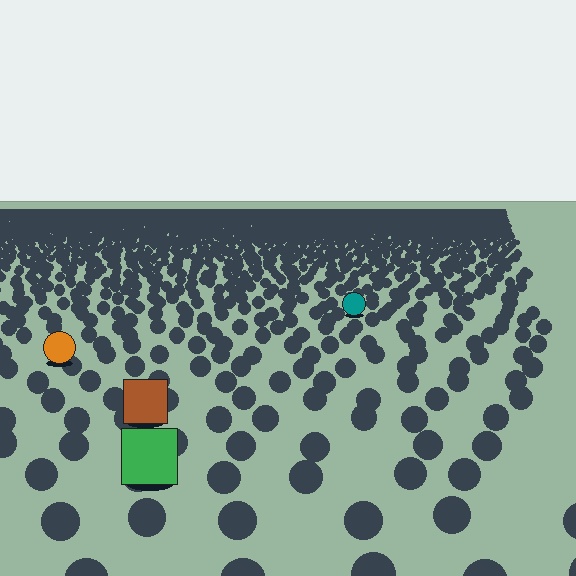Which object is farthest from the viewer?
The teal circle is farthest from the viewer. It appears smaller and the ground texture around it is denser.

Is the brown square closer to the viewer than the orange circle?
Yes. The brown square is closer — you can tell from the texture gradient: the ground texture is coarser near it.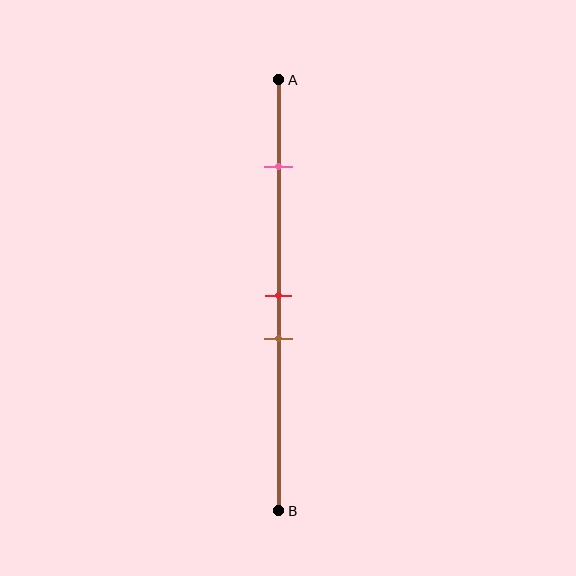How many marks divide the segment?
There are 3 marks dividing the segment.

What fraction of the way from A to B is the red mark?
The red mark is approximately 50% (0.5) of the way from A to B.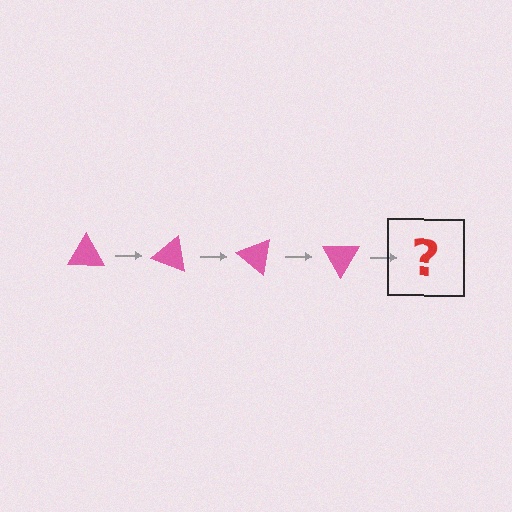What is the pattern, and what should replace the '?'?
The pattern is that the triangle rotates 20 degrees each step. The '?' should be a pink triangle rotated 80 degrees.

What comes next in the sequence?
The next element should be a pink triangle rotated 80 degrees.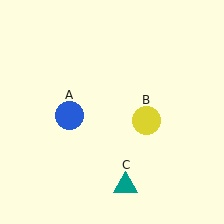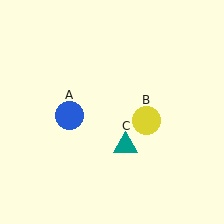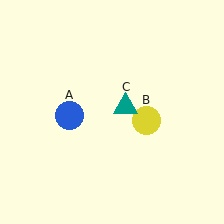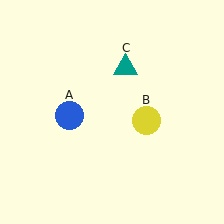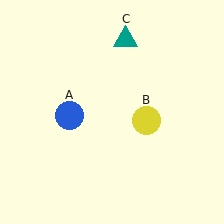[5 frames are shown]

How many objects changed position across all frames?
1 object changed position: teal triangle (object C).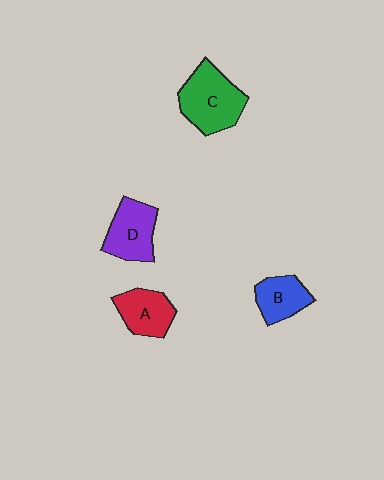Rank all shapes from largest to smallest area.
From largest to smallest: C (green), D (purple), A (red), B (blue).